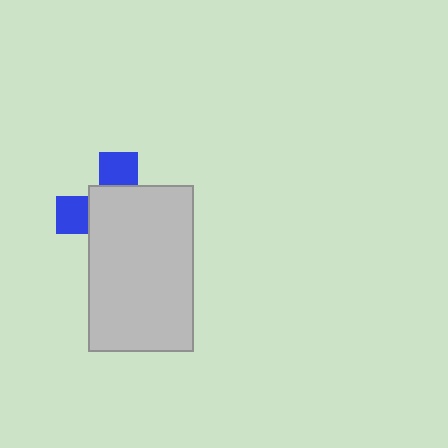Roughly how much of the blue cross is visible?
A small part of it is visible (roughly 31%).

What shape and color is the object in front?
The object in front is a light gray rectangle.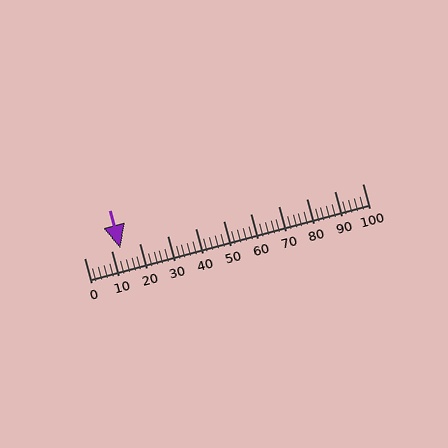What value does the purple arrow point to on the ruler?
The purple arrow points to approximately 13.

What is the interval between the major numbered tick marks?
The major tick marks are spaced 10 units apart.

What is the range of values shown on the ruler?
The ruler shows values from 0 to 100.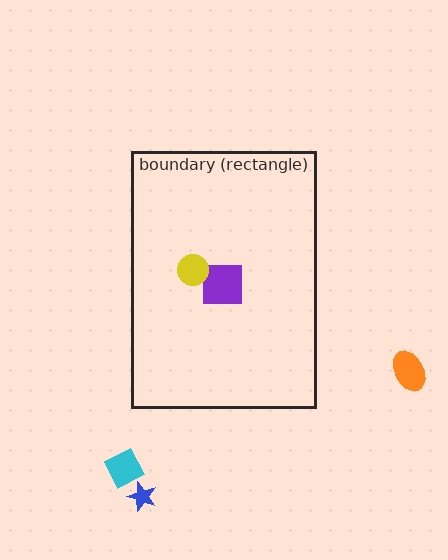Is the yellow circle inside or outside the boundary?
Inside.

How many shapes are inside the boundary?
2 inside, 3 outside.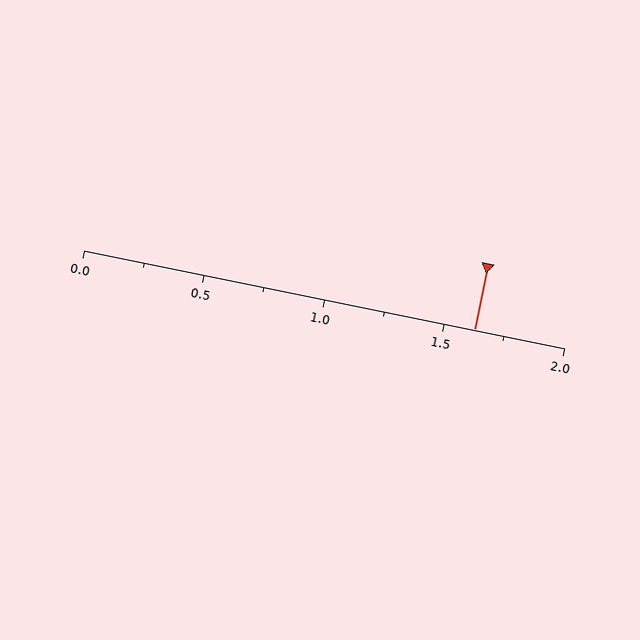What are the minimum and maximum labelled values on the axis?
The axis runs from 0.0 to 2.0.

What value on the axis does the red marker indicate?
The marker indicates approximately 1.62.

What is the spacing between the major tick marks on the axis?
The major ticks are spaced 0.5 apart.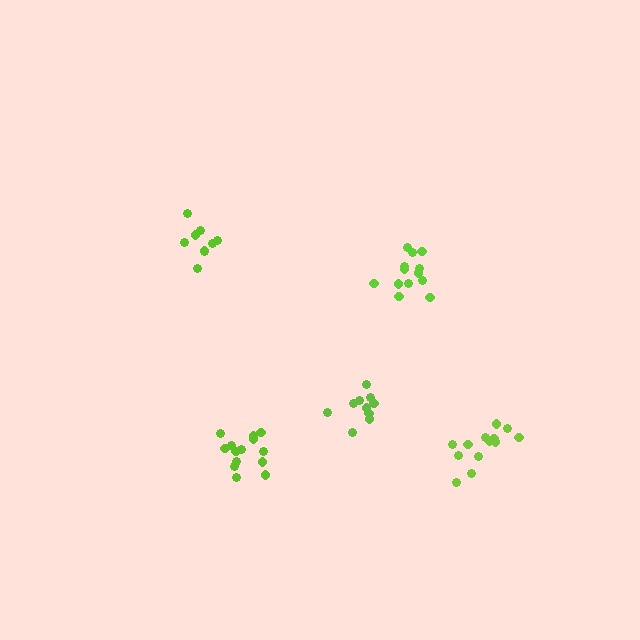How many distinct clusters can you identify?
There are 5 distinct clusters.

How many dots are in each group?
Group 1: 13 dots, Group 2: 13 dots, Group 3: 14 dots, Group 4: 9 dots, Group 5: 10 dots (59 total).